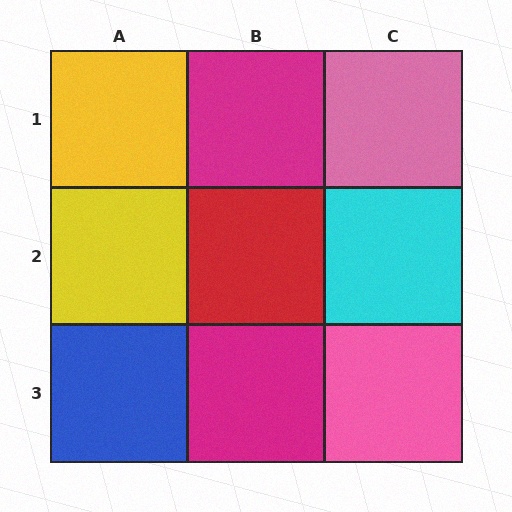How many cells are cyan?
1 cell is cyan.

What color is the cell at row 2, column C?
Cyan.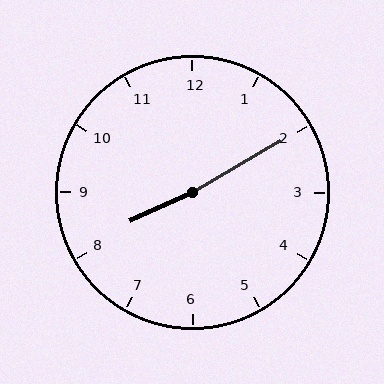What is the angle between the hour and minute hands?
Approximately 175 degrees.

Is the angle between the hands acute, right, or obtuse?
It is obtuse.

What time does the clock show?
8:10.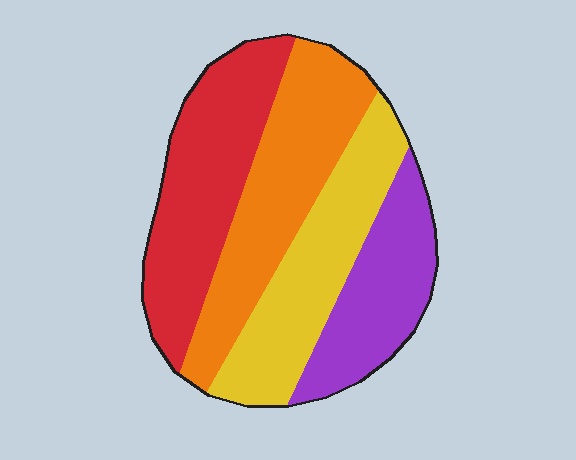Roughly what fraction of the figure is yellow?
Yellow takes up about one quarter (1/4) of the figure.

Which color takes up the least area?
Purple, at roughly 20%.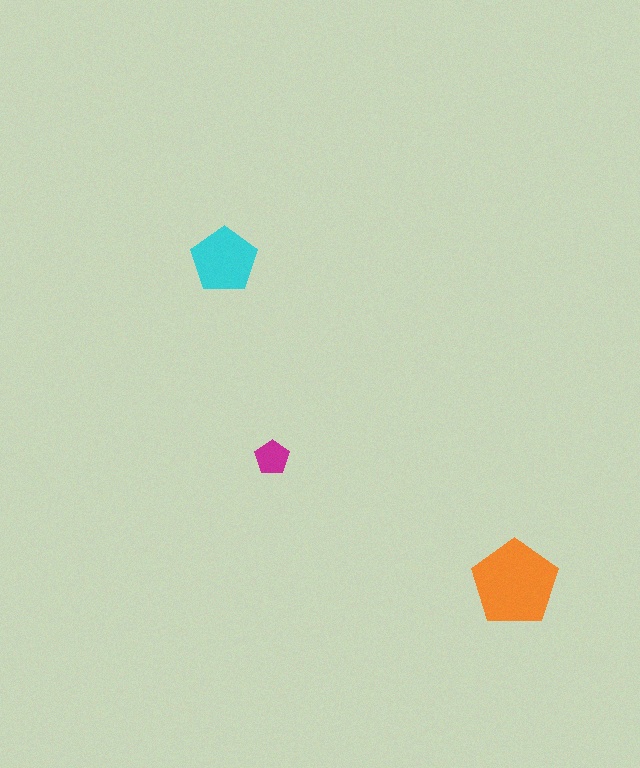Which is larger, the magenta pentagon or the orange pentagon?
The orange one.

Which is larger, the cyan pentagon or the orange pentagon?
The orange one.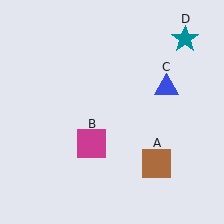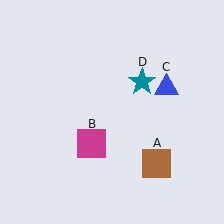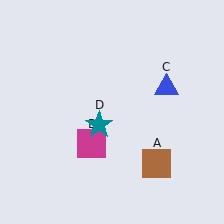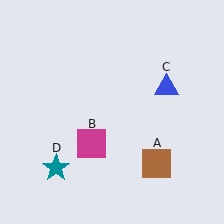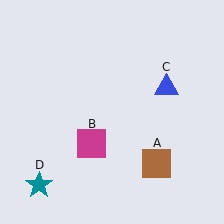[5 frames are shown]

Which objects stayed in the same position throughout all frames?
Brown square (object A) and magenta square (object B) and blue triangle (object C) remained stationary.